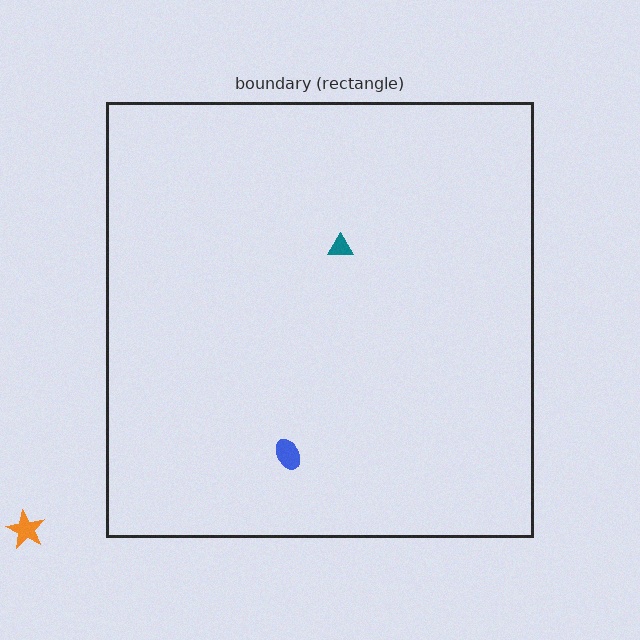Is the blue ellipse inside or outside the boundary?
Inside.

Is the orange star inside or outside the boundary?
Outside.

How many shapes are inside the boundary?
2 inside, 1 outside.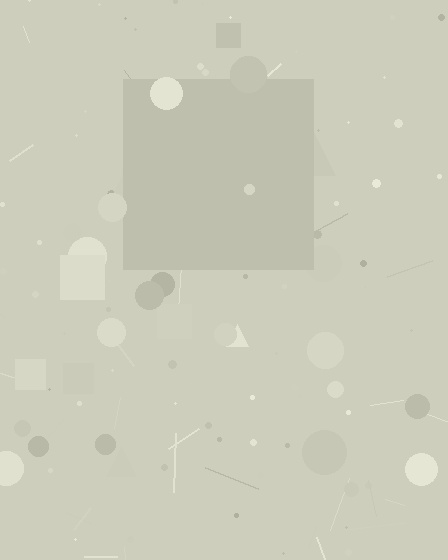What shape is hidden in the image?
A square is hidden in the image.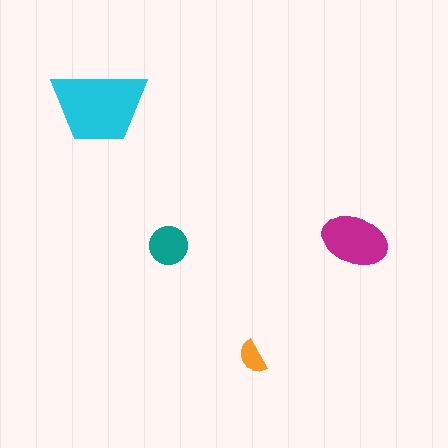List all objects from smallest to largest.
The orange semicircle, the teal circle, the magenta ellipse, the cyan trapezoid.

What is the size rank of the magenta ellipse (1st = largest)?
2nd.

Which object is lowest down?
The orange semicircle is bottommost.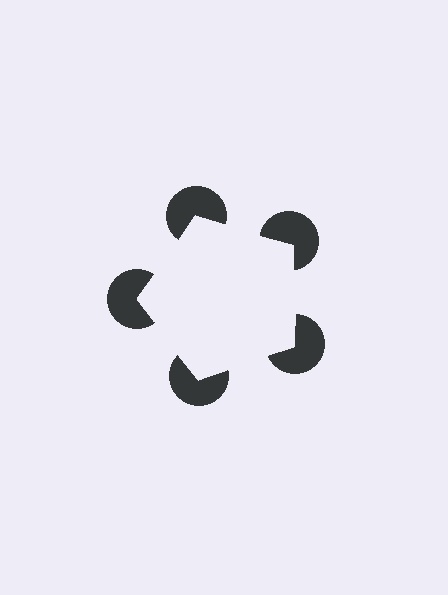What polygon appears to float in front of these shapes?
An illusory pentagon — its edges are inferred from the aligned wedge cuts in the pac-man discs, not physically drawn.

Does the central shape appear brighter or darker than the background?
It typically appears slightly brighter than the background, even though no actual brightness change is drawn.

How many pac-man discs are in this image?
There are 5 — one at each vertex of the illusory pentagon.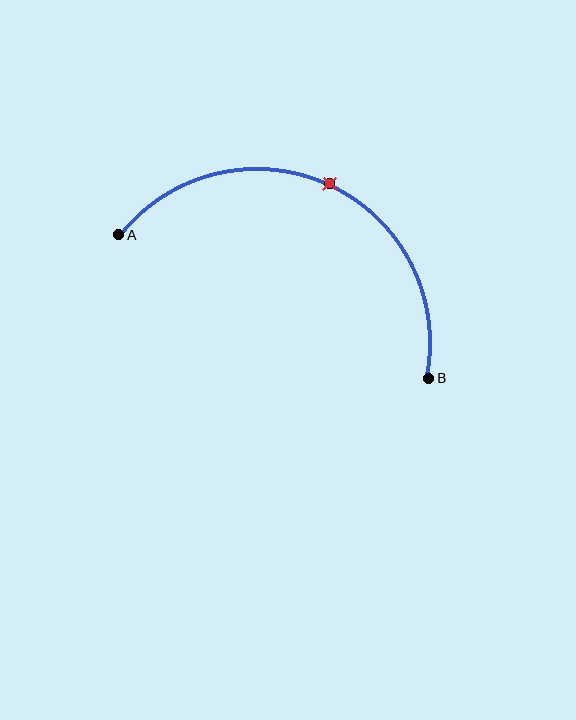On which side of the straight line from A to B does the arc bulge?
The arc bulges above the straight line connecting A and B.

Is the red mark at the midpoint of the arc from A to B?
Yes. The red mark lies on the arc at equal arc-length from both A and B — it is the arc midpoint.